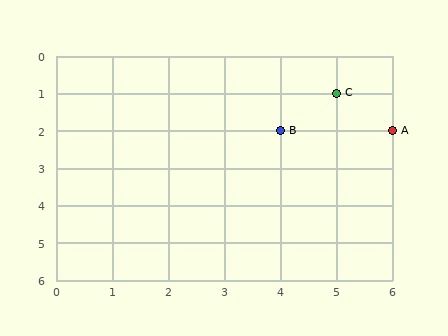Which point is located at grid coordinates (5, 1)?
Point C is at (5, 1).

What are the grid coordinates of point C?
Point C is at grid coordinates (5, 1).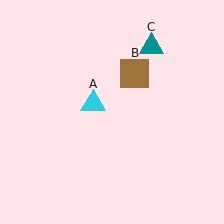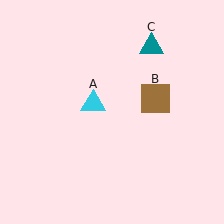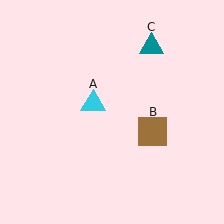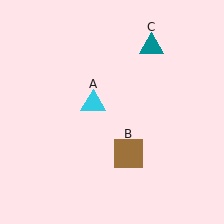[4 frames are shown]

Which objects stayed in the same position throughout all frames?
Cyan triangle (object A) and teal triangle (object C) remained stationary.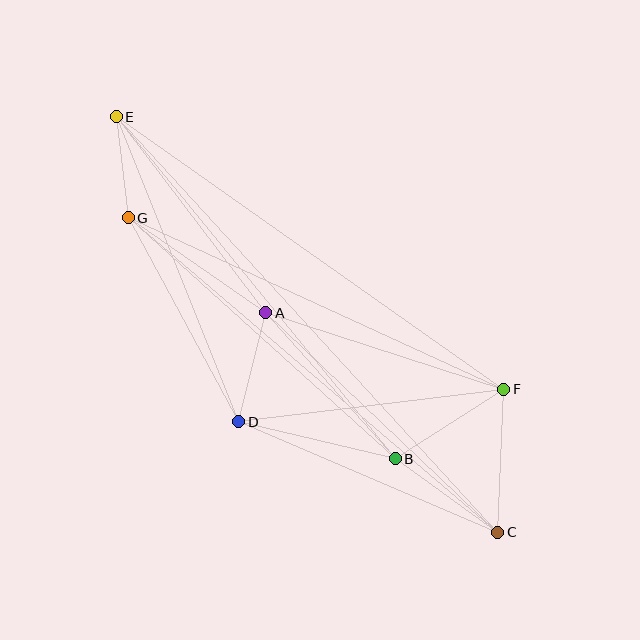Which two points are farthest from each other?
Points C and E are farthest from each other.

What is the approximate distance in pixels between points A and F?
The distance between A and F is approximately 250 pixels.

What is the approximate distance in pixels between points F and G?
The distance between F and G is approximately 413 pixels.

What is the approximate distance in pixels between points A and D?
The distance between A and D is approximately 112 pixels.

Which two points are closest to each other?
Points E and G are closest to each other.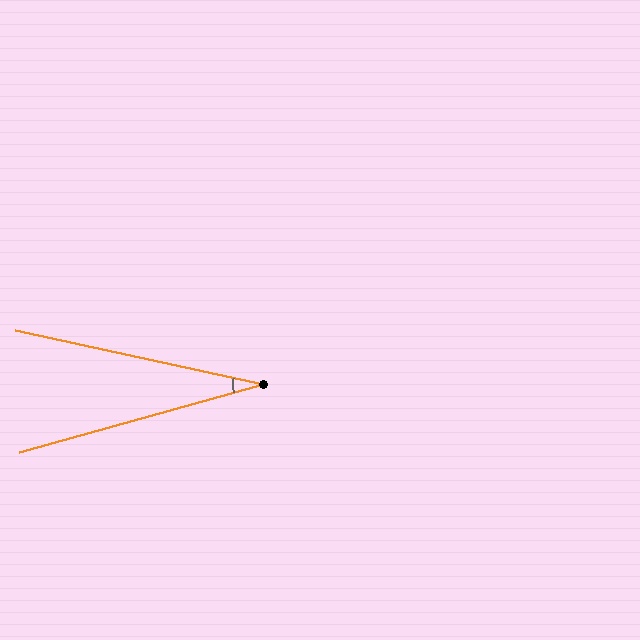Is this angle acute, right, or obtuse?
It is acute.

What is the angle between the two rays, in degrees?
Approximately 28 degrees.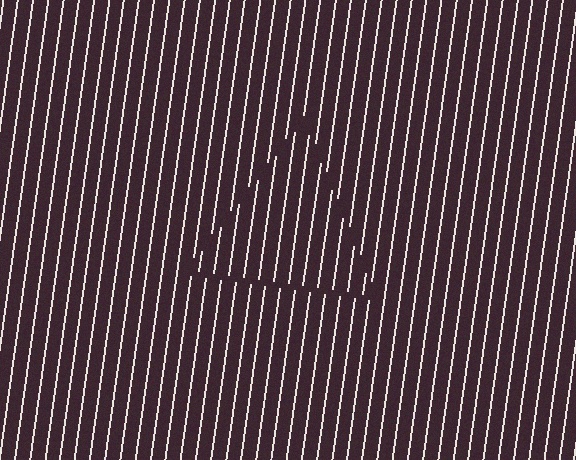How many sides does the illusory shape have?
3 sides — the line-ends trace a triangle.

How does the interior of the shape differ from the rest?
The interior of the shape contains the same grating, shifted by half a period — the contour is defined by the phase discontinuity where line-ends from the inner and outer gratings abut.